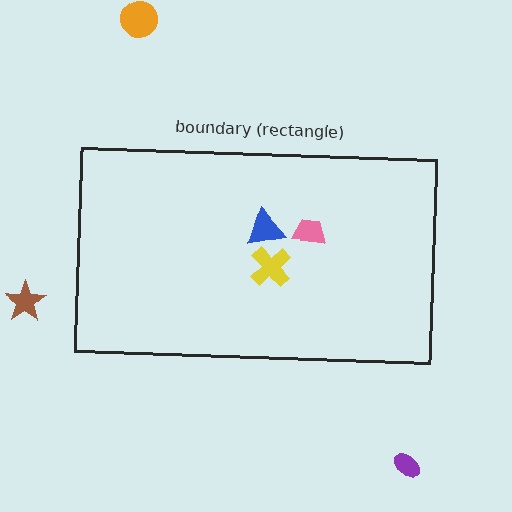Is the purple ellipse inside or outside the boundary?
Outside.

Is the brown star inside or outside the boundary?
Outside.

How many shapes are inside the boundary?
3 inside, 3 outside.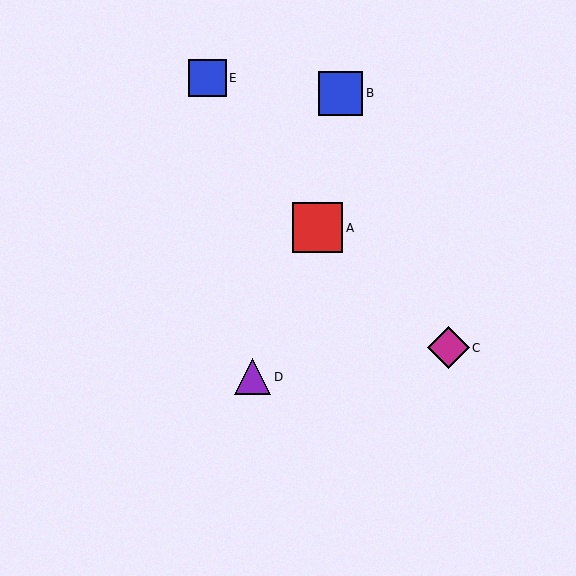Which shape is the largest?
The red square (labeled A) is the largest.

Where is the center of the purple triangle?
The center of the purple triangle is at (253, 377).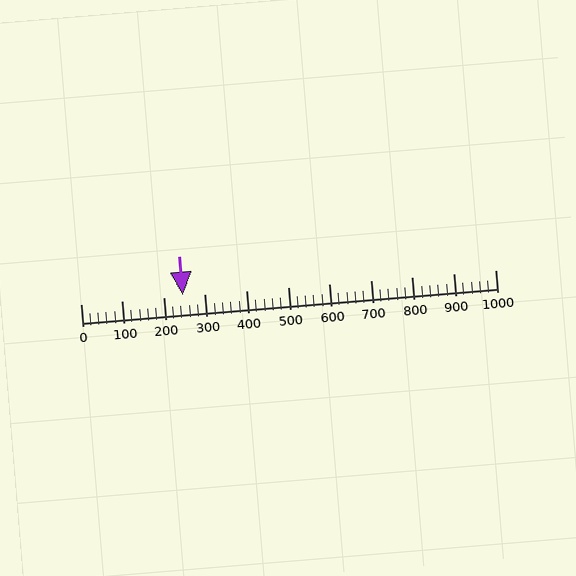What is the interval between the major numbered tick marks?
The major tick marks are spaced 100 units apart.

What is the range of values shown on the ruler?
The ruler shows values from 0 to 1000.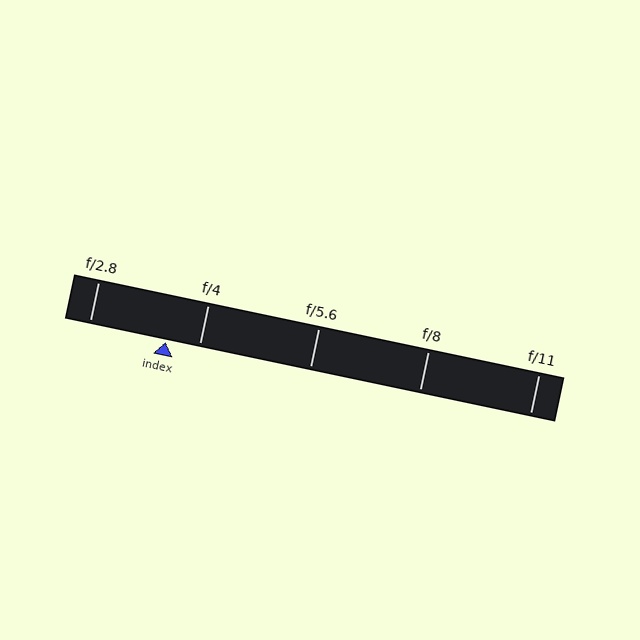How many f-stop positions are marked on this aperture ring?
There are 5 f-stop positions marked.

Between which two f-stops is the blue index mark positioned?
The index mark is between f/2.8 and f/4.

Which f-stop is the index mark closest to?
The index mark is closest to f/4.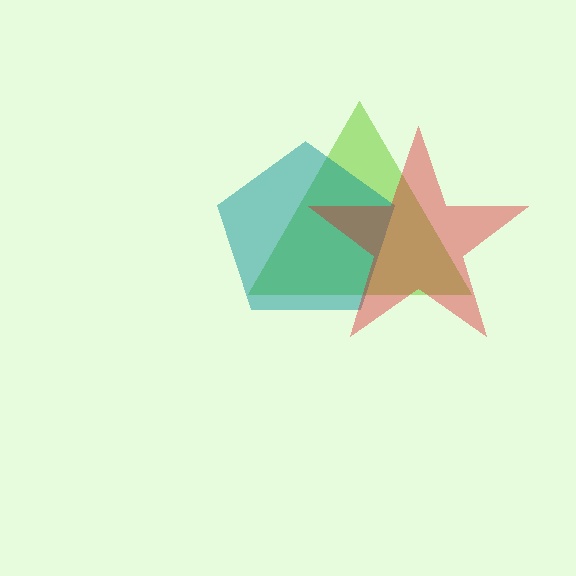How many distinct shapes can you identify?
There are 3 distinct shapes: a lime triangle, a teal pentagon, a red star.